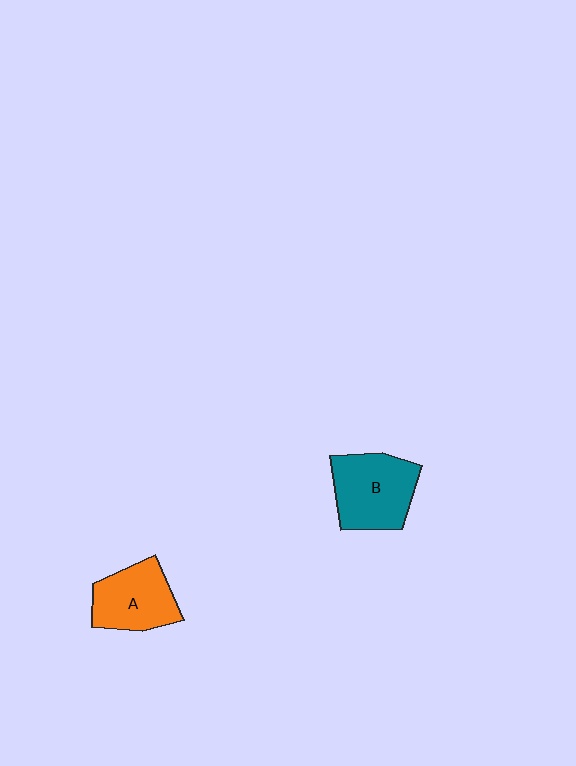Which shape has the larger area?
Shape B (teal).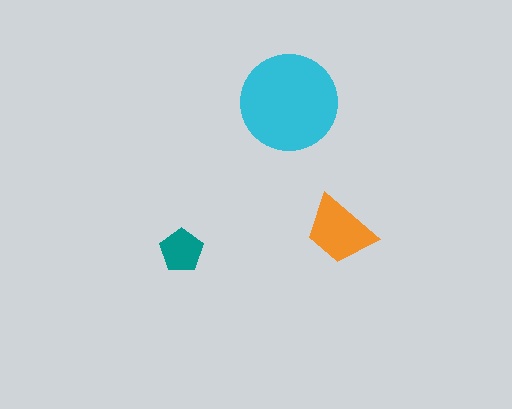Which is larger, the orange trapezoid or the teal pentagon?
The orange trapezoid.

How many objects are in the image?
There are 3 objects in the image.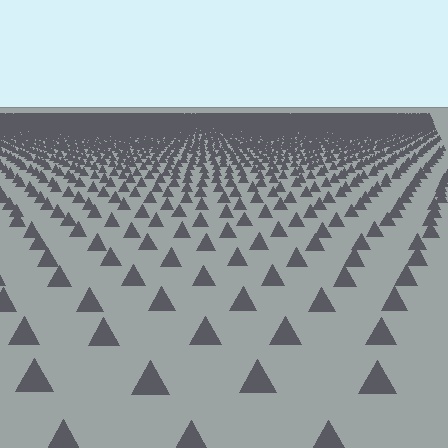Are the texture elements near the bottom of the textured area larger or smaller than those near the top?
Larger. Near the bottom, elements are closer to the viewer and appear at a bigger on-screen size.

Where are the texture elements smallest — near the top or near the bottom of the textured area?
Near the top.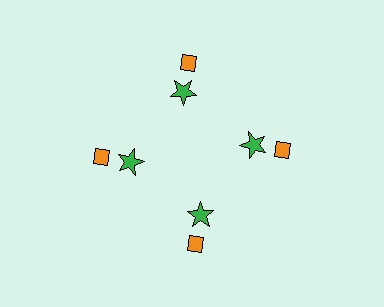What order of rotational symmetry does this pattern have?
This pattern has 4-fold rotational symmetry.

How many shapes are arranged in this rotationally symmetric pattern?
There are 8 shapes, arranged in 4 groups of 2.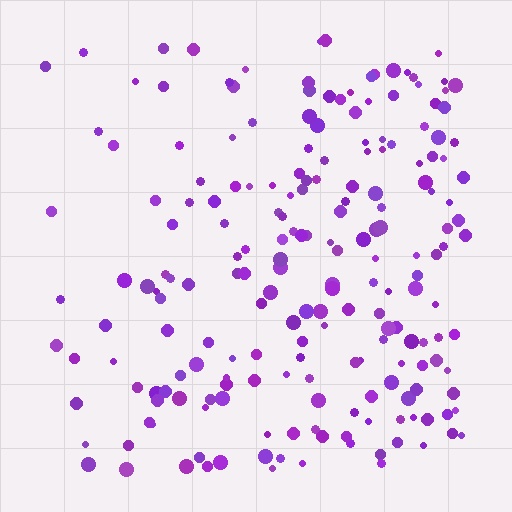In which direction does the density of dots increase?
From left to right, with the right side densest.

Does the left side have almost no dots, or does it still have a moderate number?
Still a moderate number, just noticeably fewer than the right.